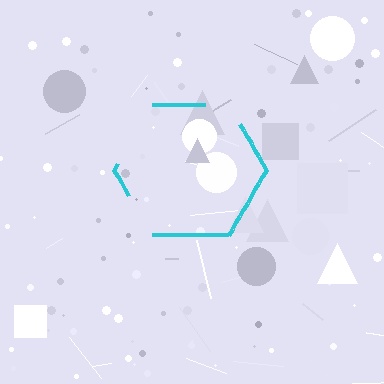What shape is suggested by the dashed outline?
The dashed outline suggests a hexagon.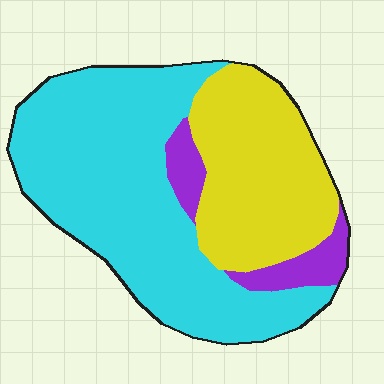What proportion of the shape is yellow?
Yellow covers about 35% of the shape.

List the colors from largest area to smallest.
From largest to smallest: cyan, yellow, purple.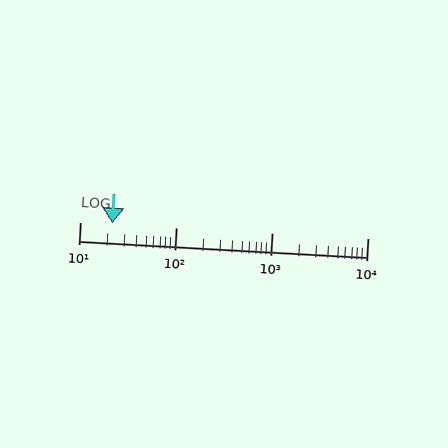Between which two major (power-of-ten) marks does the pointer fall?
The pointer is between 10 and 100.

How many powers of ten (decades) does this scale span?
The scale spans 3 decades, from 10 to 10000.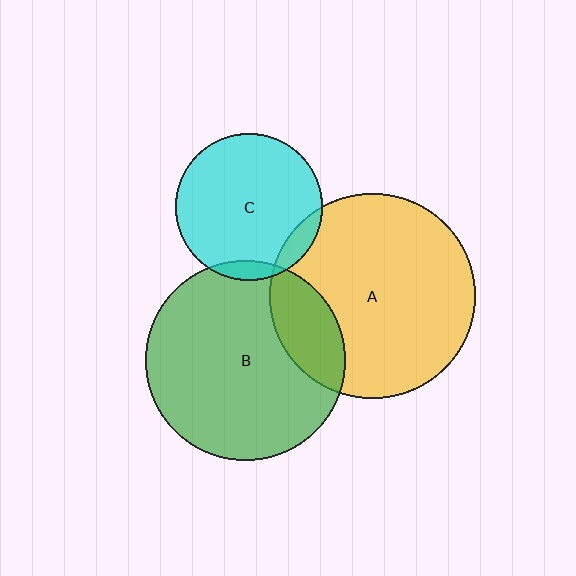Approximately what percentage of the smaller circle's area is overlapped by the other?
Approximately 10%.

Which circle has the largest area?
Circle A (yellow).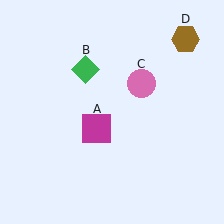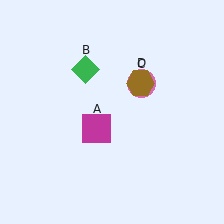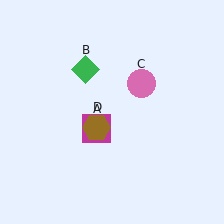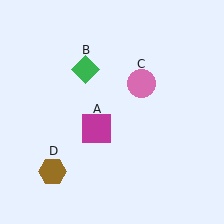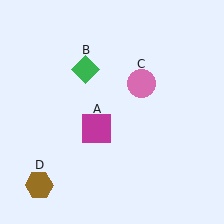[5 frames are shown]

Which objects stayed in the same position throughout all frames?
Magenta square (object A) and green diamond (object B) and pink circle (object C) remained stationary.